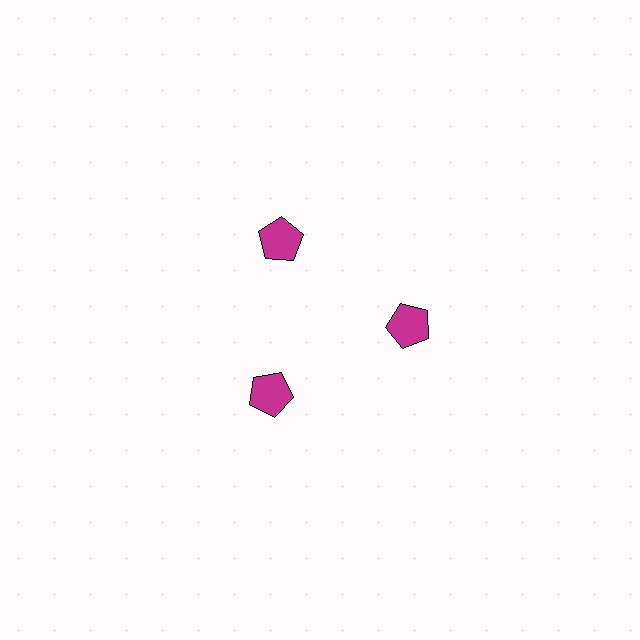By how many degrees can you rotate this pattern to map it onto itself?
The pattern maps onto itself every 120 degrees of rotation.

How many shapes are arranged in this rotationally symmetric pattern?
There are 3 shapes, arranged in 3 groups of 1.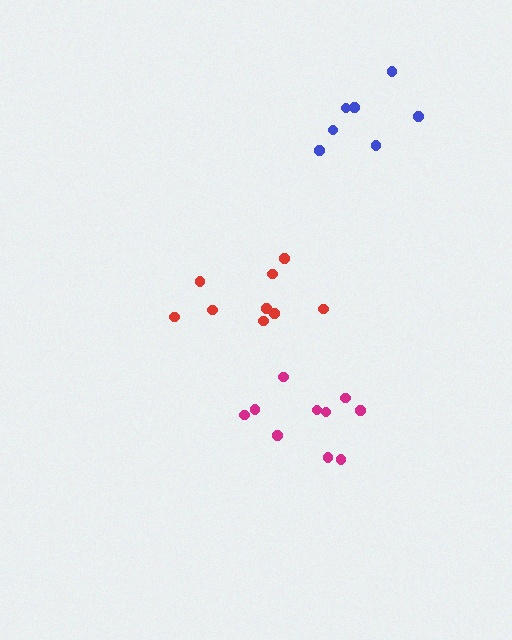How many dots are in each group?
Group 1: 7 dots, Group 2: 9 dots, Group 3: 10 dots (26 total).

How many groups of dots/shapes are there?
There are 3 groups.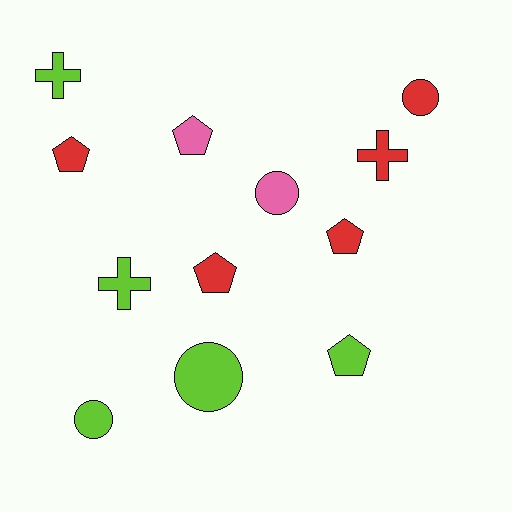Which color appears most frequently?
Lime, with 5 objects.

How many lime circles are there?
There are 2 lime circles.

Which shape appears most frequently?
Pentagon, with 5 objects.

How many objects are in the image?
There are 12 objects.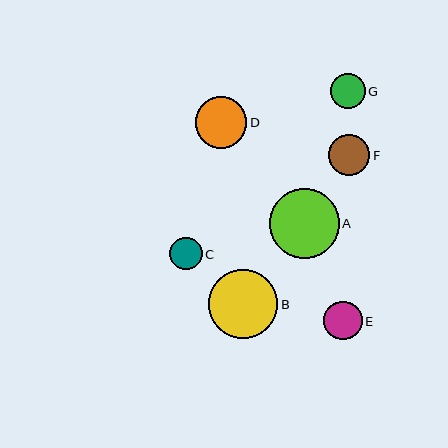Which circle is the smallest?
Circle C is the smallest with a size of approximately 32 pixels.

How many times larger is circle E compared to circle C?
Circle E is approximately 1.2 times the size of circle C.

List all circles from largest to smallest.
From largest to smallest: A, B, D, F, E, G, C.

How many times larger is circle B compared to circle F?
Circle B is approximately 1.7 times the size of circle F.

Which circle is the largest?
Circle A is the largest with a size of approximately 70 pixels.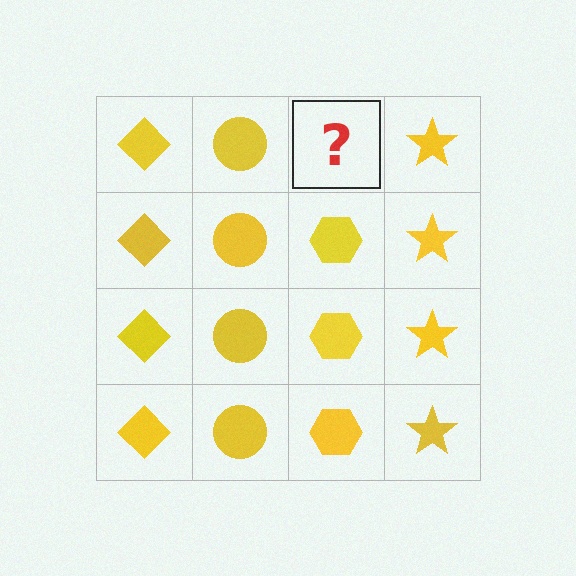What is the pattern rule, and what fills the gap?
The rule is that each column has a consistent shape. The gap should be filled with a yellow hexagon.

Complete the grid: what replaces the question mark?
The question mark should be replaced with a yellow hexagon.